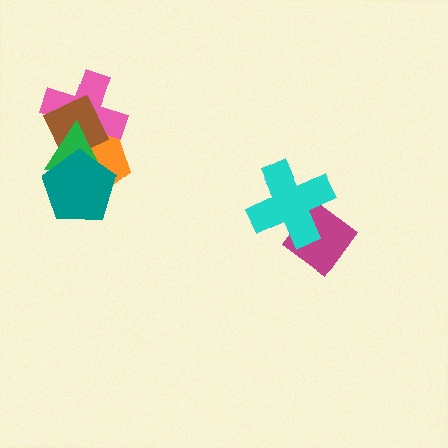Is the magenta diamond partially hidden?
Yes, it is partially covered by another shape.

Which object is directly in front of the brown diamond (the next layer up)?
The green triangle is directly in front of the brown diamond.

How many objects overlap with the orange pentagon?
4 objects overlap with the orange pentagon.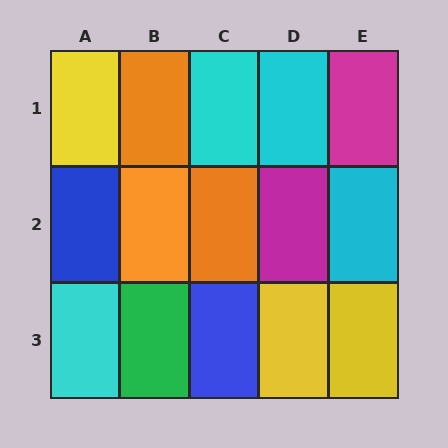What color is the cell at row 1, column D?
Cyan.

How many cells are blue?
2 cells are blue.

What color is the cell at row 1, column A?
Yellow.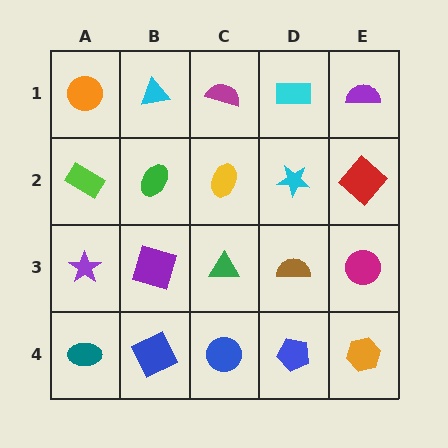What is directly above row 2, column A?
An orange circle.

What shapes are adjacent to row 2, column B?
A cyan triangle (row 1, column B), a purple square (row 3, column B), a lime rectangle (row 2, column A), a yellow ellipse (row 2, column C).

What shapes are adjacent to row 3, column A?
A lime rectangle (row 2, column A), a teal ellipse (row 4, column A), a purple square (row 3, column B).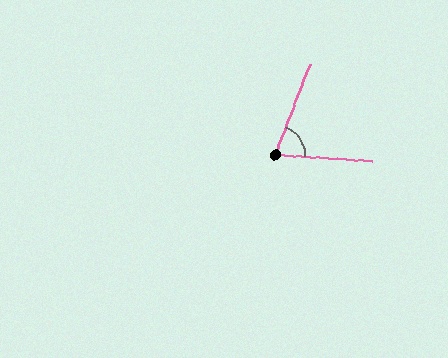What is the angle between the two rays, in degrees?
Approximately 73 degrees.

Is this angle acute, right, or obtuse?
It is acute.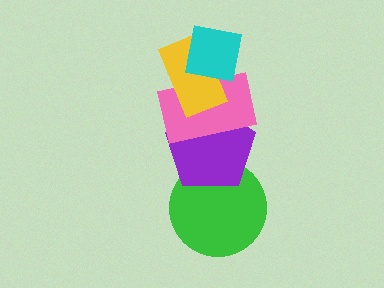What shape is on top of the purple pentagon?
The pink rectangle is on top of the purple pentagon.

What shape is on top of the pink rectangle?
The yellow rectangle is on top of the pink rectangle.